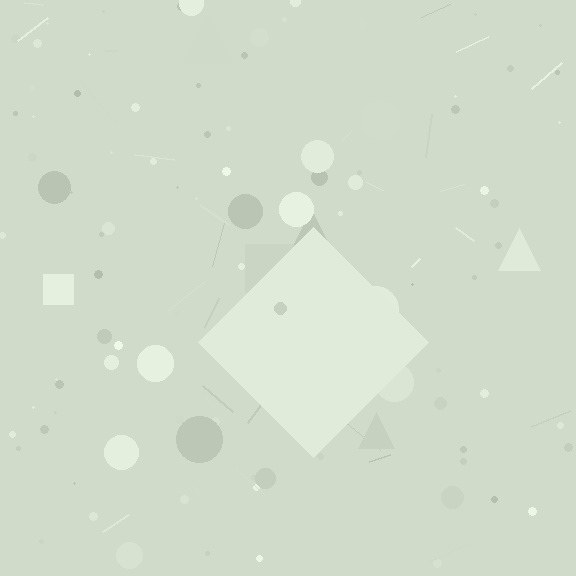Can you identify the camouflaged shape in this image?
The camouflaged shape is a diamond.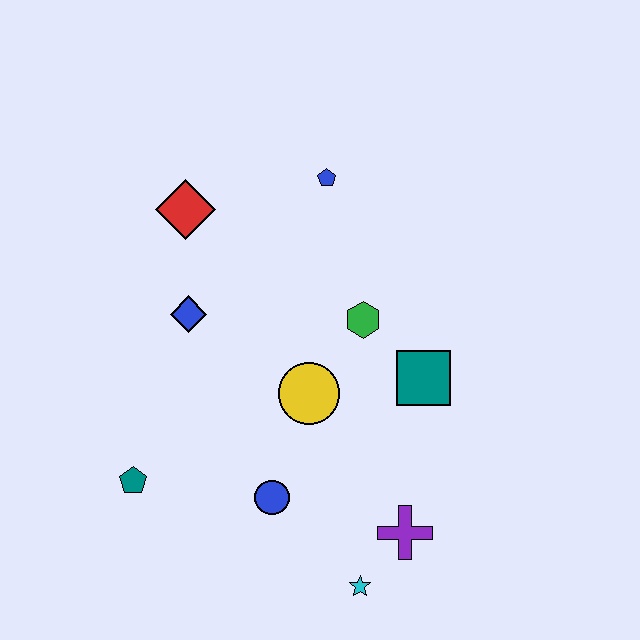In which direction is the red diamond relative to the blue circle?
The red diamond is above the blue circle.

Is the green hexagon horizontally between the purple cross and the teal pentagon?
Yes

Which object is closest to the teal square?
The green hexagon is closest to the teal square.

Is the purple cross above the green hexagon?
No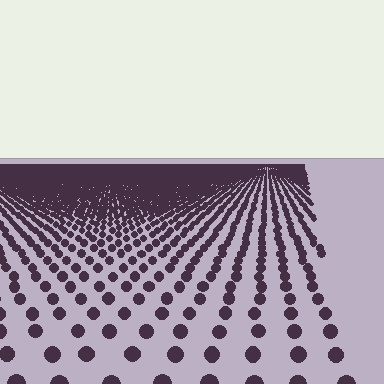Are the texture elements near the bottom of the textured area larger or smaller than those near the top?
Larger. Near the bottom, elements are closer to the viewer and appear at a bigger on-screen size.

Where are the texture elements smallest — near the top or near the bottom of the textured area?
Near the top.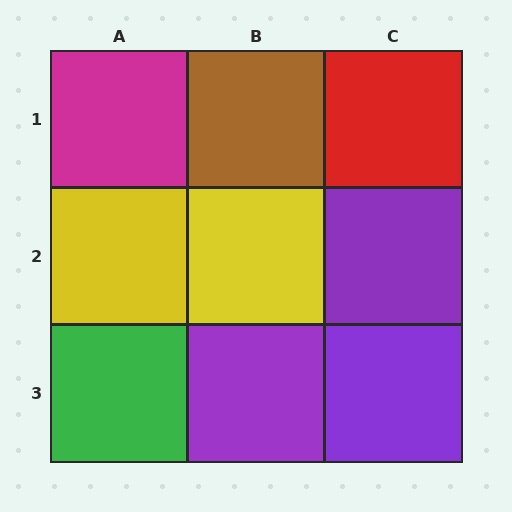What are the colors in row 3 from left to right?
Green, purple, purple.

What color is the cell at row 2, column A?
Yellow.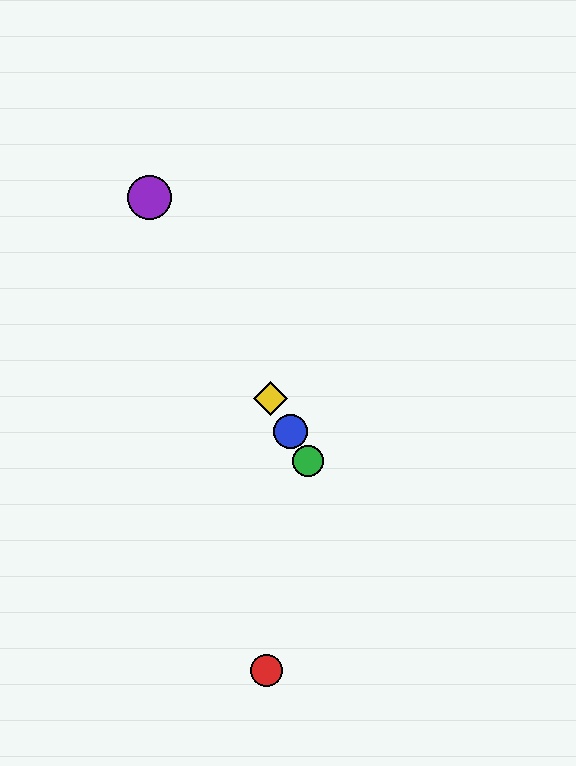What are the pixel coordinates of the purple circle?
The purple circle is at (150, 197).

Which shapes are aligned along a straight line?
The blue circle, the green circle, the yellow diamond, the purple circle are aligned along a straight line.